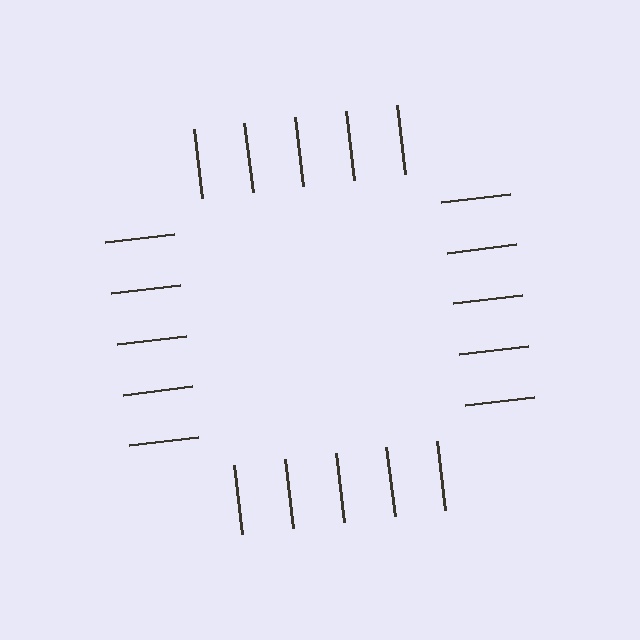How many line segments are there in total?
20 — 5 along each of the 4 edges.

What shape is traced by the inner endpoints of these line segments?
An illusory square — the line segments terminate on its edges but no continuous stroke is drawn.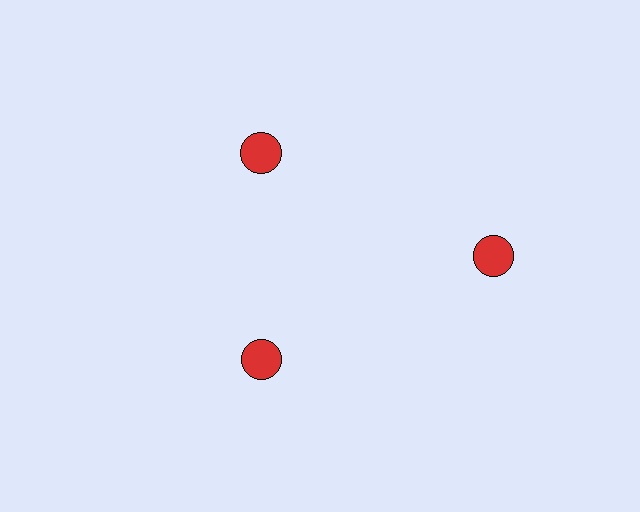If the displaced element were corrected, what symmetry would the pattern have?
It would have 3-fold rotational symmetry — the pattern would map onto itself every 120 degrees.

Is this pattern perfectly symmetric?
No. The 3 red circles are arranged in a ring, but one element near the 3 o'clock position is pushed outward from the center, breaking the 3-fold rotational symmetry.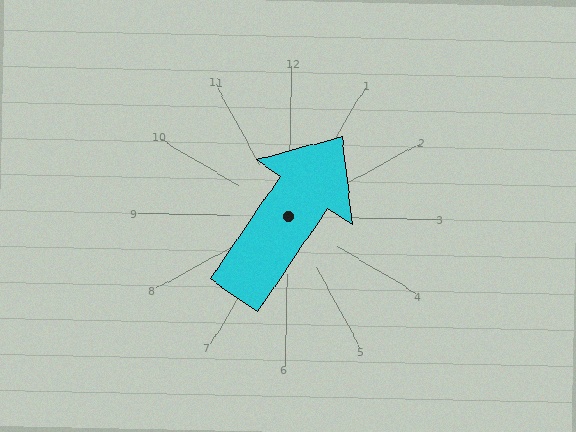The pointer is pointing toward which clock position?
Roughly 1 o'clock.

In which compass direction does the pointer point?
Northeast.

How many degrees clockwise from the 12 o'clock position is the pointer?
Approximately 33 degrees.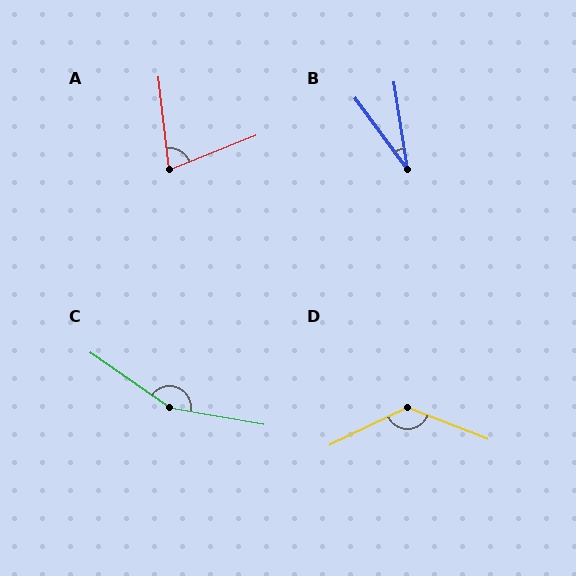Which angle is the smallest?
B, at approximately 28 degrees.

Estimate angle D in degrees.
Approximately 133 degrees.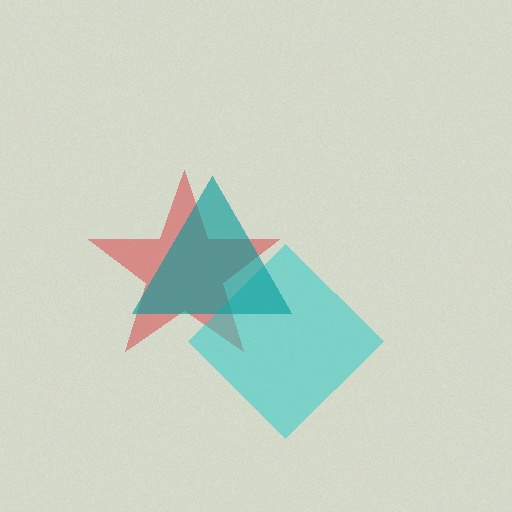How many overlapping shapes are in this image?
There are 3 overlapping shapes in the image.